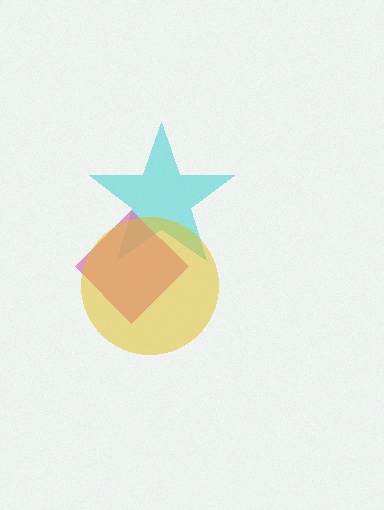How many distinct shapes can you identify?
There are 3 distinct shapes: a cyan star, a pink diamond, a yellow circle.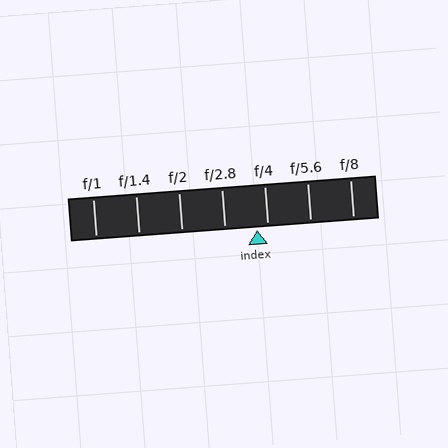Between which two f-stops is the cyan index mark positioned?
The index mark is between f/2.8 and f/4.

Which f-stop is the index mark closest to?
The index mark is closest to f/4.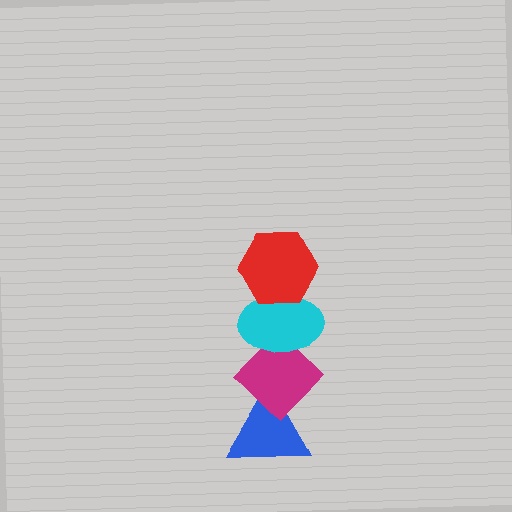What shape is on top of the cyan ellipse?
The red hexagon is on top of the cyan ellipse.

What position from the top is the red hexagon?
The red hexagon is 1st from the top.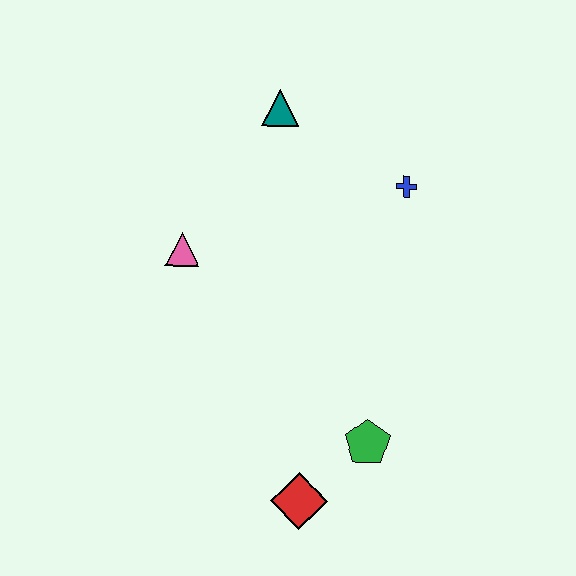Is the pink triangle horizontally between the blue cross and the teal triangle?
No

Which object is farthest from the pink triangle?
The red diamond is farthest from the pink triangle.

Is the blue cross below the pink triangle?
No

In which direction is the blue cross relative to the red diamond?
The blue cross is above the red diamond.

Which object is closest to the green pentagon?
The red diamond is closest to the green pentagon.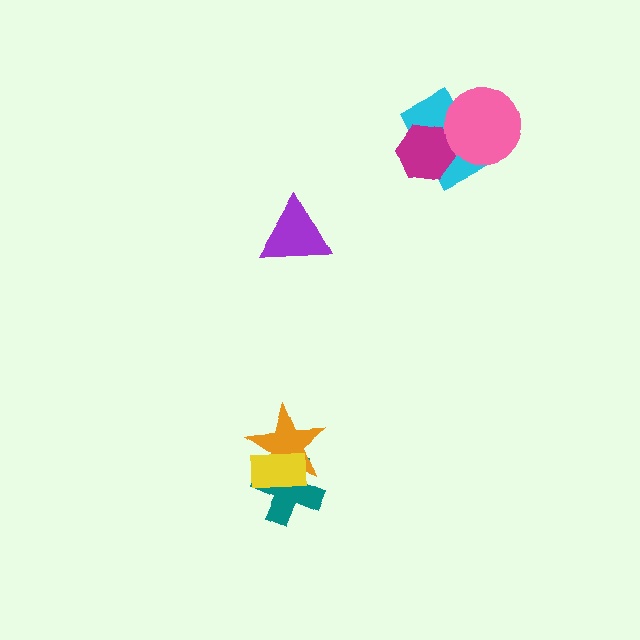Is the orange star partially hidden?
Yes, it is partially covered by another shape.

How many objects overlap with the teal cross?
2 objects overlap with the teal cross.